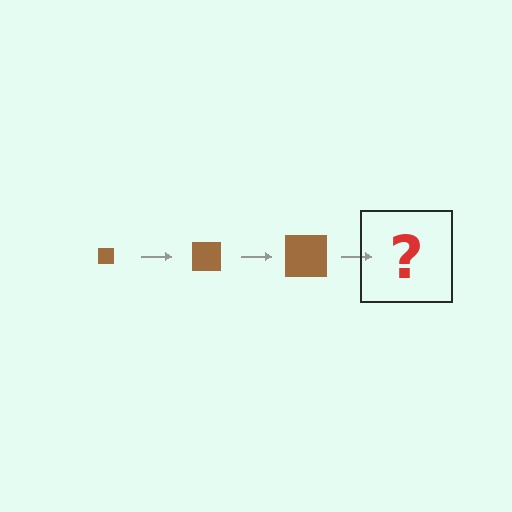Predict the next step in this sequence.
The next step is a brown square, larger than the previous one.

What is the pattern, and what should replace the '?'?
The pattern is that the square gets progressively larger each step. The '?' should be a brown square, larger than the previous one.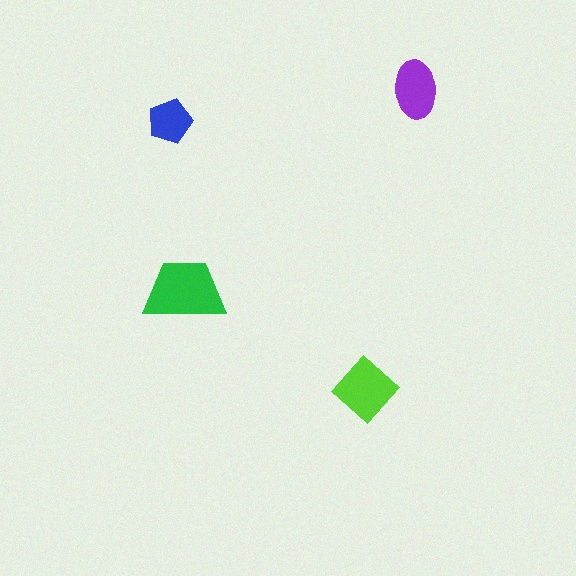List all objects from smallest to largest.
The blue pentagon, the purple ellipse, the lime diamond, the green trapezoid.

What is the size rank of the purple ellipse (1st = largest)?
3rd.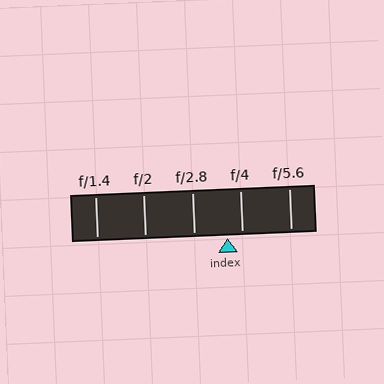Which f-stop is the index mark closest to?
The index mark is closest to f/4.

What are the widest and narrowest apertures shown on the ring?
The widest aperture shown is f/1.4 and the narrowest is f/5.6.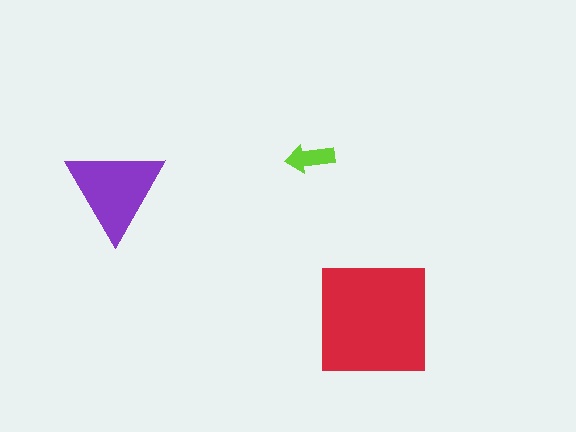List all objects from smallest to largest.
The lime arrow, the purple triangle, the red square.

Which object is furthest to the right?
The red square is rightmost.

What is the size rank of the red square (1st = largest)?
1st.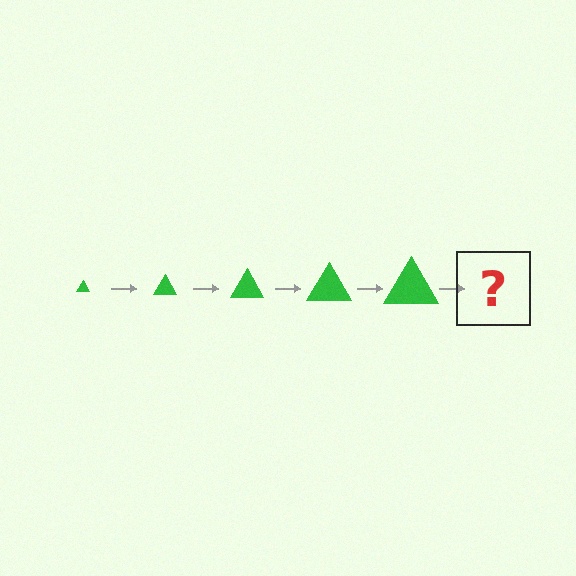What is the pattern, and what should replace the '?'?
The pattern is that the triangle gets progressively larger each step. The '?' should be a green triangle, larger than the previous one.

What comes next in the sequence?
The next element should be a green triangle, larger than the previous one.